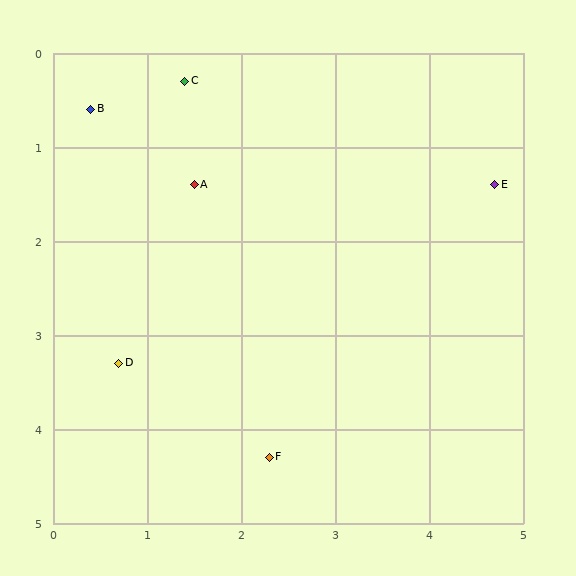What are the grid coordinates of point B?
Point B is at approximately (0.4, 0.6).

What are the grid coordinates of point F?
Point F is at approximately (2.3, 4.3).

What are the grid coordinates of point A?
Point A is at approximately (1.5, 1.4).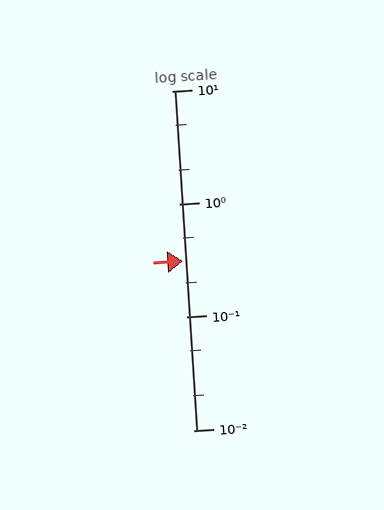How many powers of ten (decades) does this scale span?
The scale spans 3 decades, from 0.01 to 10.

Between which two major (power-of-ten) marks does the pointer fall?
The pointer is between 0.1 and 1.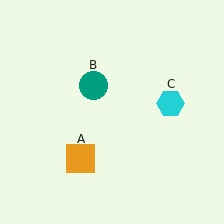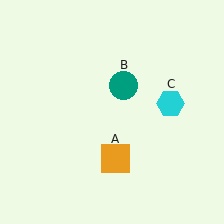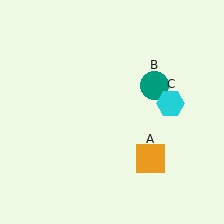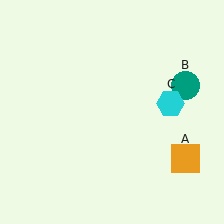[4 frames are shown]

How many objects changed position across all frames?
2 objects changed position: orange square (object A), teal circle (object B).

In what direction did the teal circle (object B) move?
The teal circle (object B) moved right.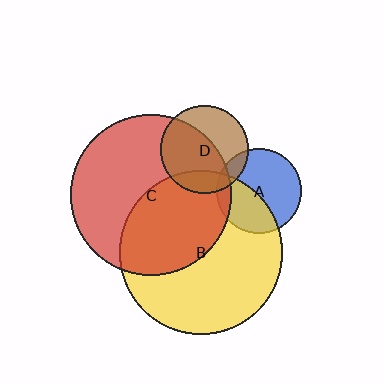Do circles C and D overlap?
Yes.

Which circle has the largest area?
Circle B (yellow).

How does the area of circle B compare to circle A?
Approximately 3.7 times.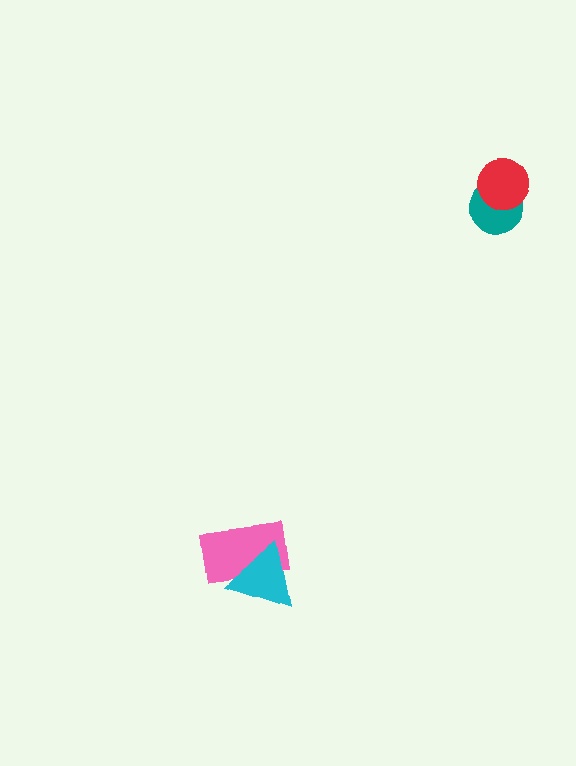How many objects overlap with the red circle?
1 object overlaps with the red circle.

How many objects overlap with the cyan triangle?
1 object overlaps with the cyan triangle.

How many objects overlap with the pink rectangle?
1 object overlaps with the pink rectangle.